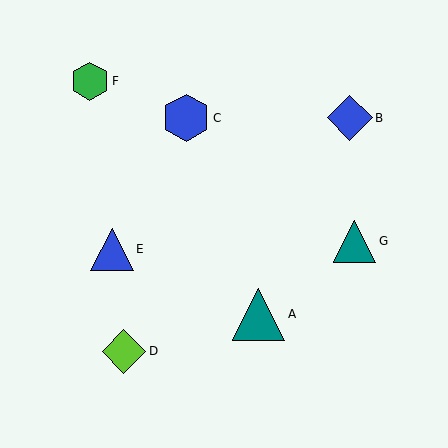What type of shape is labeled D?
Shape D is a lime diamond.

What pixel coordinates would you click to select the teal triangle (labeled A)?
Click at (259, 314) to select the teal triangle A.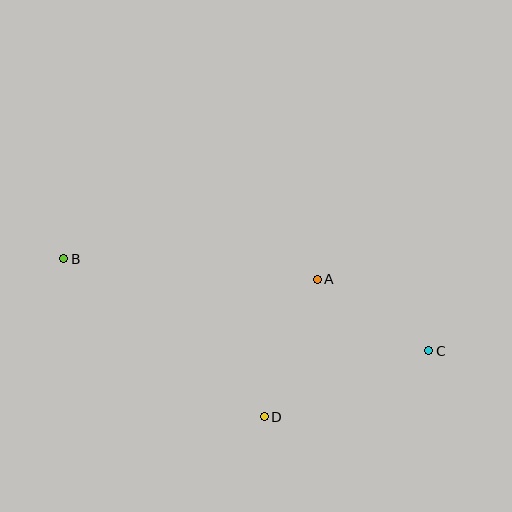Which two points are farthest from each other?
Points B and C are farthest from each other.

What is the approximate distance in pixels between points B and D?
The distance between B and D is approximately 255 pixels.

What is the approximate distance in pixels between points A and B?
The distance between A and B is approximately 254 pixels.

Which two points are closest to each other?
Points A and C are closest to each other.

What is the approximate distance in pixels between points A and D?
The distance between A and D is approximately 147 pixels.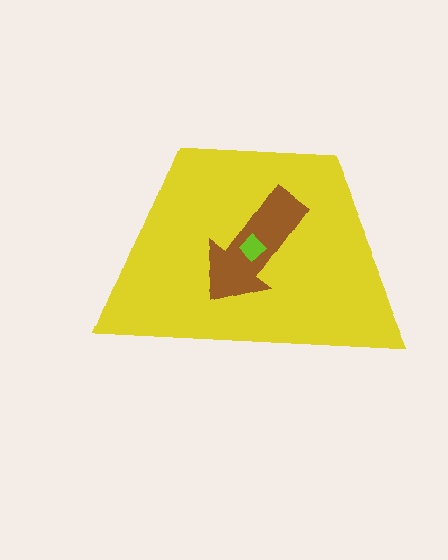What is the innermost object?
The lime diamond.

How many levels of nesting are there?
3.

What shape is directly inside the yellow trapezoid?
The brown arrow.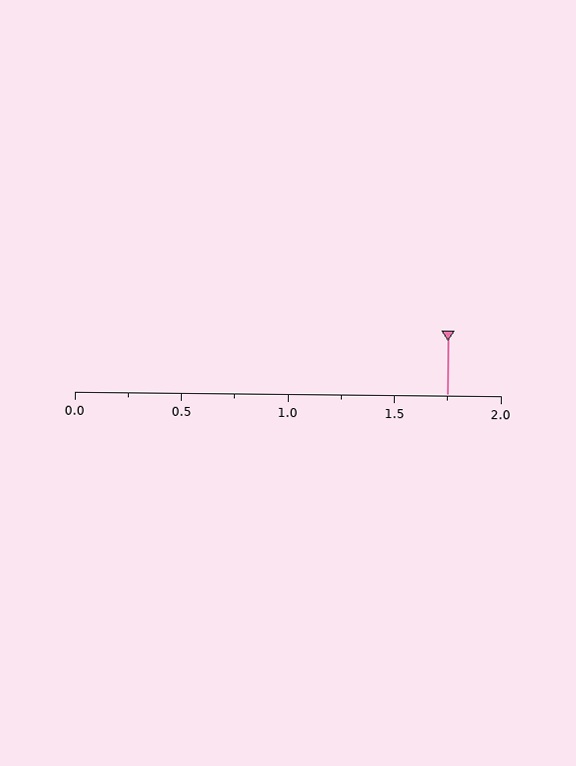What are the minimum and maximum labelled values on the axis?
The axis runs from 0.0 to 2.0.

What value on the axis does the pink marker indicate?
The marker indicates approximately 1.75.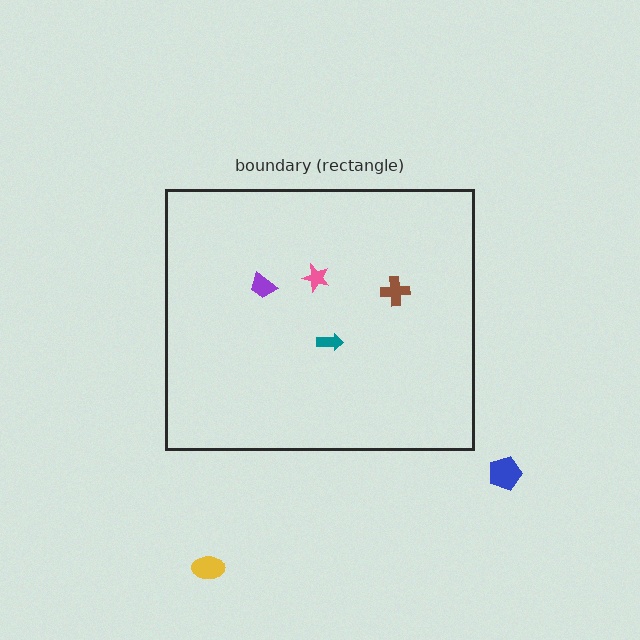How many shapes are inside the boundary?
4 inside, 2 outside.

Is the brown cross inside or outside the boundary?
Inside.